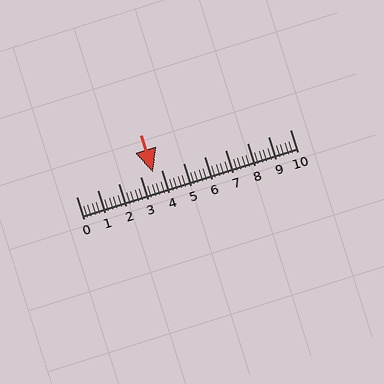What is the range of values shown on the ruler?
The ruler shows values from 0 to 10.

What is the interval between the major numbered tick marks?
The major tick marks are spaced 1 units apart.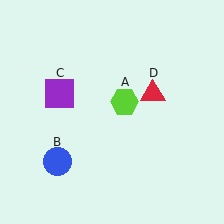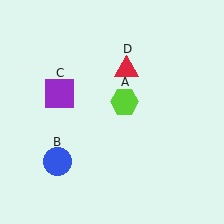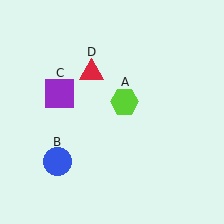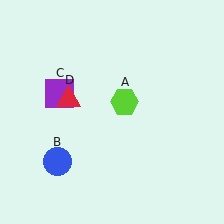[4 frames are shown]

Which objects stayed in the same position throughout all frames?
Lime hexagon (object A) and blue circle (object B) and purple square (object C) remained stationary.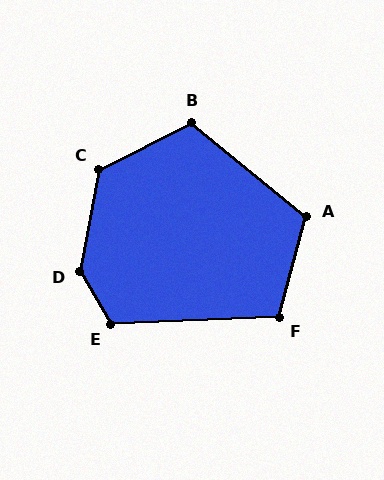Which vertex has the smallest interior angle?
F, at approximately 107 degrees.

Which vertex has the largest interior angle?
D, at approximately 138 degrees.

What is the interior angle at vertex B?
Approximately 114 degrees (obtuse).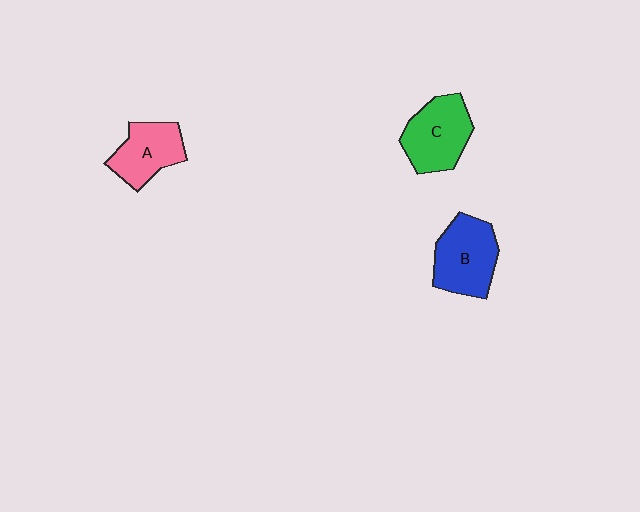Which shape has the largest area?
Shape B (blue).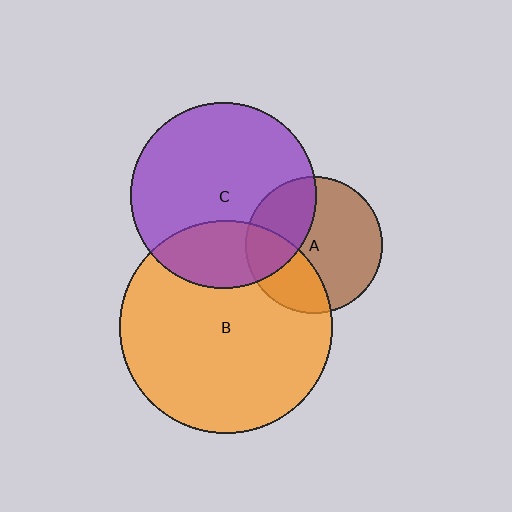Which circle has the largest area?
Circle B (orange).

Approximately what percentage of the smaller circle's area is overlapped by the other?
Approximately 30%.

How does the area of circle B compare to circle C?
Approximately 1.3 times.